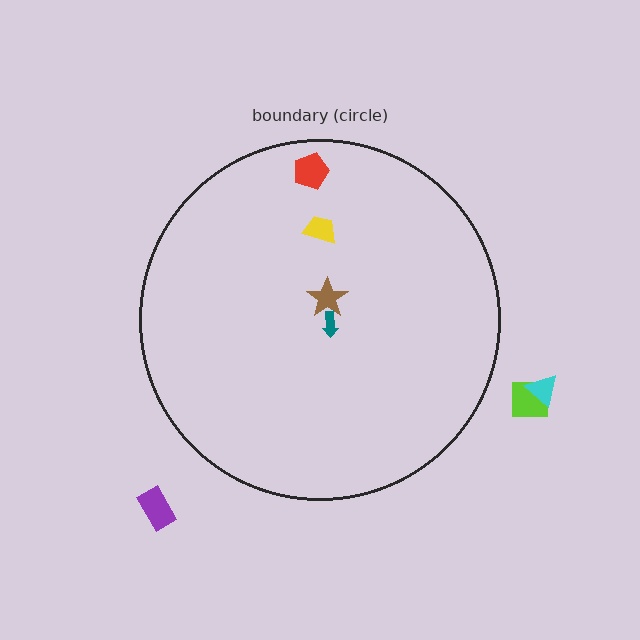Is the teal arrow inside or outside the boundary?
Inside.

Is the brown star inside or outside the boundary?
Inside.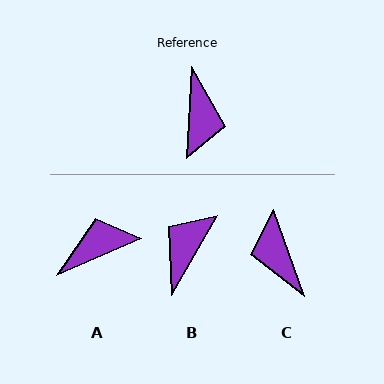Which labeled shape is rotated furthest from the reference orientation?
C, about 157 degrees away.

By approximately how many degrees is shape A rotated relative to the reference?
Approximately 117 degrees counter-clockwise.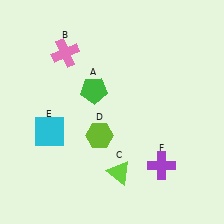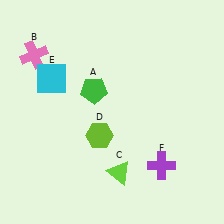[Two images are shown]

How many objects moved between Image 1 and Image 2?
2 objects moved between the two images.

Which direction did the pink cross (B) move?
The pink cross (B) moved left.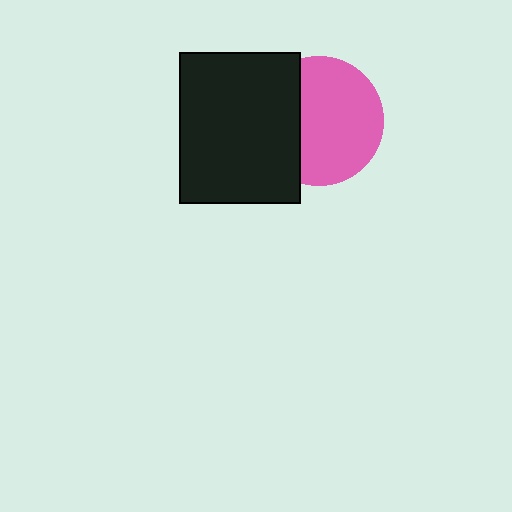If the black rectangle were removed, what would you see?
You would see the complete pink circle.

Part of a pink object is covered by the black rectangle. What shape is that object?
It is a circle.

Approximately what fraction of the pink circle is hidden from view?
Roughly 33% of the pink circle is hidden behind the black rectangle.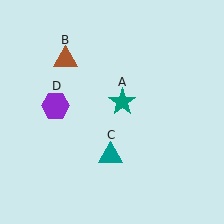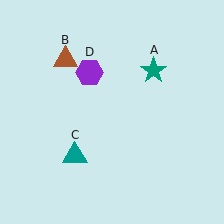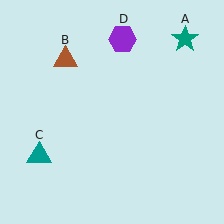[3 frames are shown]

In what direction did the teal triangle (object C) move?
The teal triangle (object C) moved left.